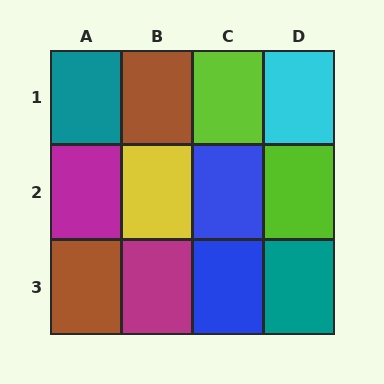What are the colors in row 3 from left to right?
Brown, magenta, blue, teal.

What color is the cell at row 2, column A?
Magenta.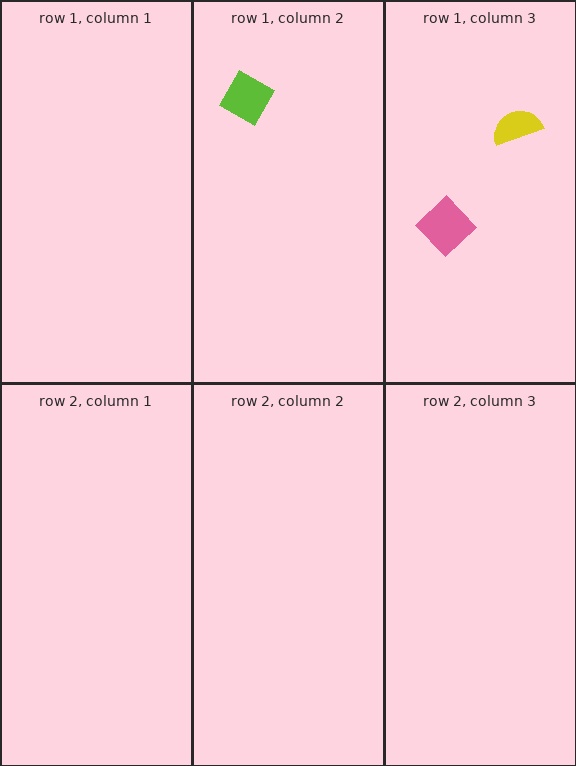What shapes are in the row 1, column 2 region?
The lime diamond.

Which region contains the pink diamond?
The row 1, column 3 region.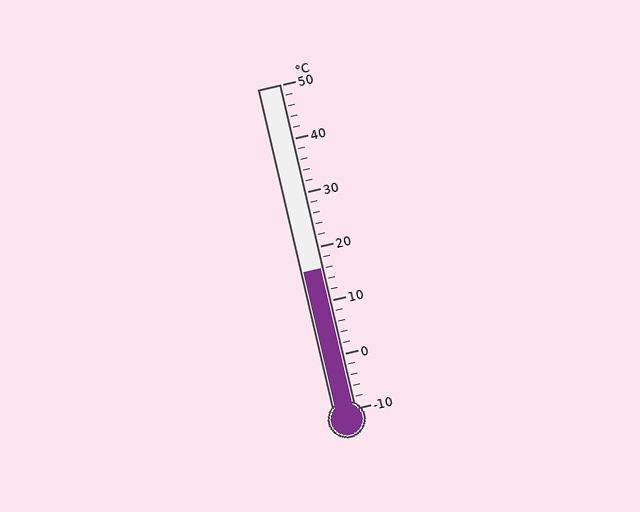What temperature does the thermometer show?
The thermometer shows approximately 16°C.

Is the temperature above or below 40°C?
The temperature is below 40°C.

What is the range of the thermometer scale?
The thermometer scale ranges from -10°C to 50°C.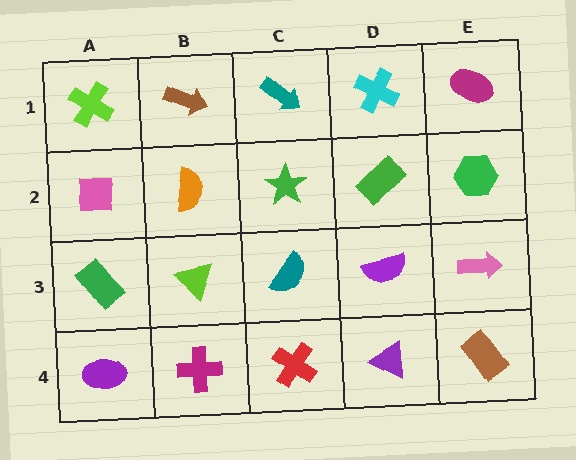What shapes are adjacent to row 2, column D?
A cyan cross (row 1, column D), a purple semicircle (row 3, column D), a green star (row 2, column C), a green hexagon (row 2, column E).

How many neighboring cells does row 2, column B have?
4.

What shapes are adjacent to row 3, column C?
A green star (row 2, column C), a red cross (row 4, column C), a lime triangle (row 3, column B), a purple semicircle (row 3, column D).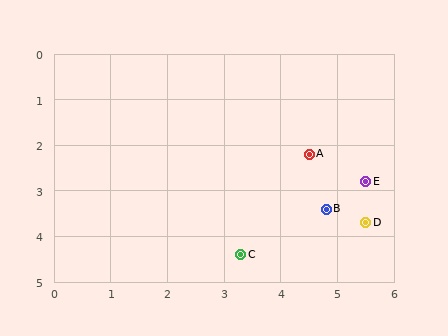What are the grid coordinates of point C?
Point C is at approximately (3.3, 4.4).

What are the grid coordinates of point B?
Point B is at approximately (4.8, 3.4).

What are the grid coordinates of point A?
Point A is at approximately (4.5, 2.2).